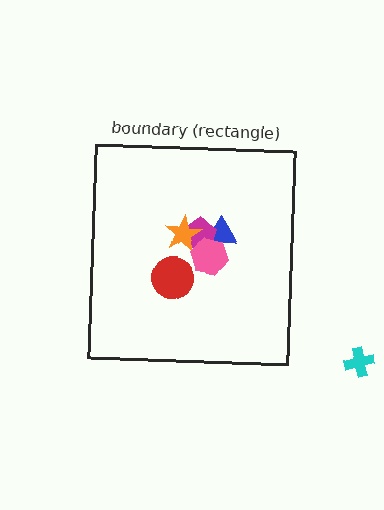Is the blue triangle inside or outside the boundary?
Inside.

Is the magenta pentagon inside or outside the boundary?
Inside.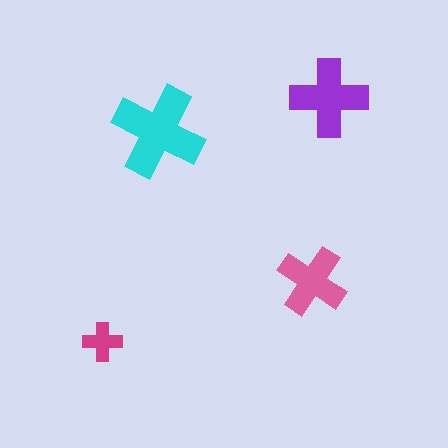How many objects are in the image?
There are 4 objects in the image.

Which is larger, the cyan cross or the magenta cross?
The cyan one.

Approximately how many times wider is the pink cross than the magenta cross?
About 2 times wider.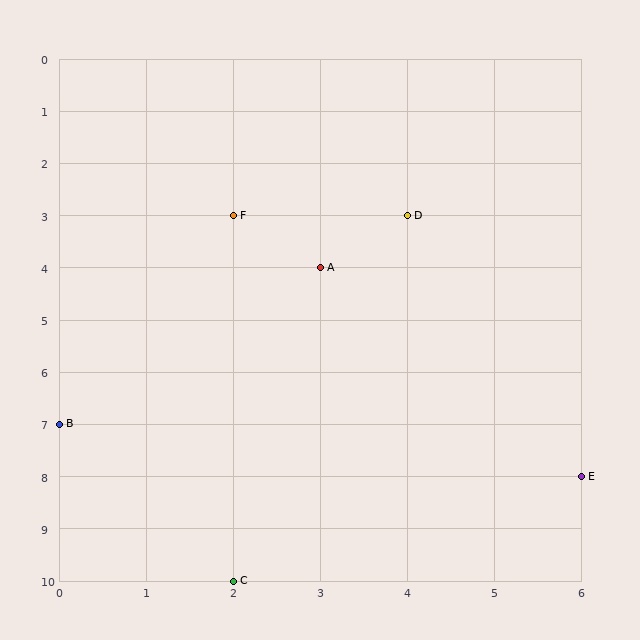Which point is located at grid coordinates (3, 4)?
Point A is at (3, 4).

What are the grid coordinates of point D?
Point D is at grid coordinates (4, 3).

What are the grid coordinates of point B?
Point B is at grid coordinates (0, 7).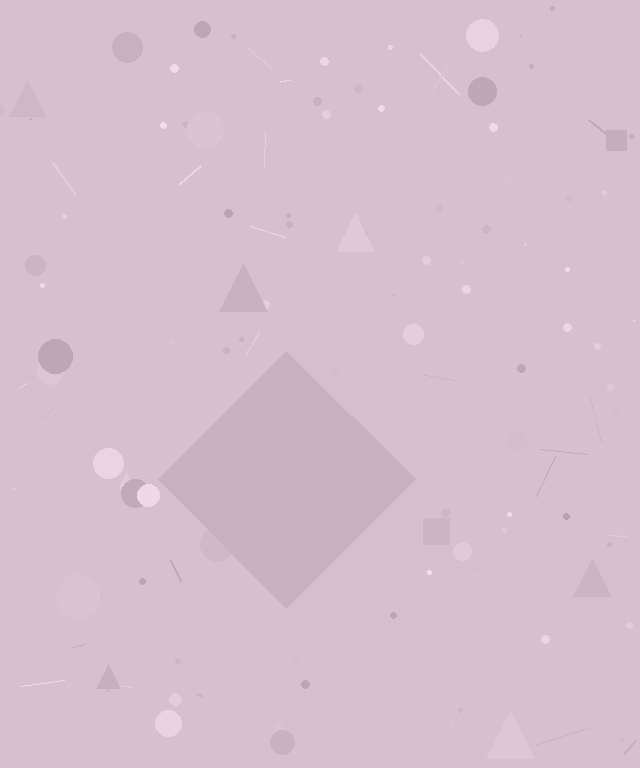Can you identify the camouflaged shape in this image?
The camouflaged shape is a diamond.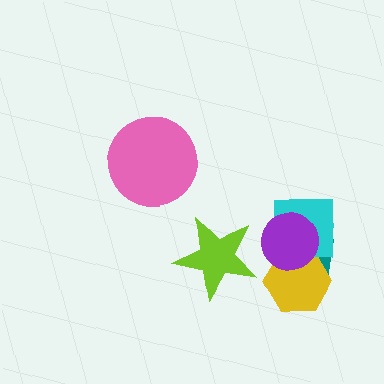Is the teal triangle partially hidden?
Yes, it is partially covered by another shape.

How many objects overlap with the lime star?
0 objects overlap with the lime star.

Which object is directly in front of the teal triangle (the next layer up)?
The yellow hexagon is directly in front of the teal triangle.